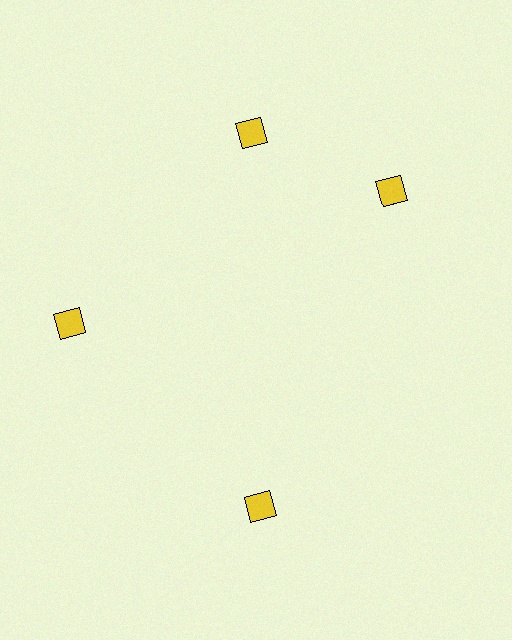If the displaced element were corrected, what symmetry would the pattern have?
It would have 4-fold rotational symmetry — the pattern would map onto itself every 90 degrees.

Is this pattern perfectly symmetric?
No. The 4 yellow diamonds are arranged in a ring, but one element near the 3 o'clock position is rotated out of alignment along the ring, breaking the 4-fold rotational symmetry.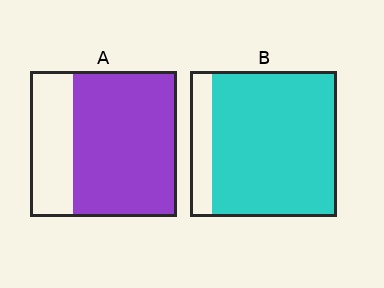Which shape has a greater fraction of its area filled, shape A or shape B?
Shape B.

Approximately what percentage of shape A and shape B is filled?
A is approximately 70% and B is approximately 85%.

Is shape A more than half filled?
Yes.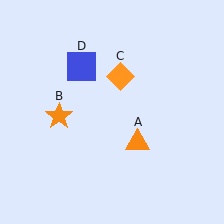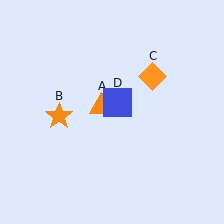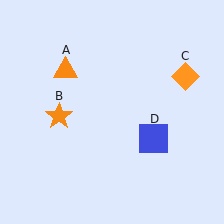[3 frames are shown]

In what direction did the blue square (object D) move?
The blue square (object D) moved down and to the right.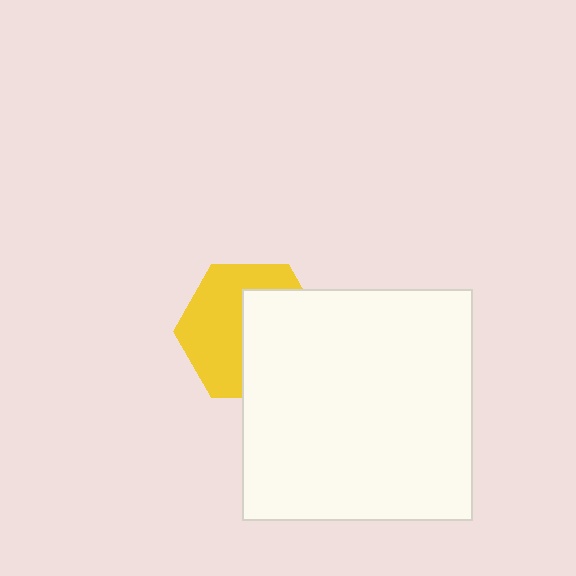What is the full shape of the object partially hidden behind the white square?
The partially hidden object is a yellow hexagon.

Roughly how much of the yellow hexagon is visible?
About half of it is visible (roughly 52%).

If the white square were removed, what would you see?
You would see the complete yellow hexagon.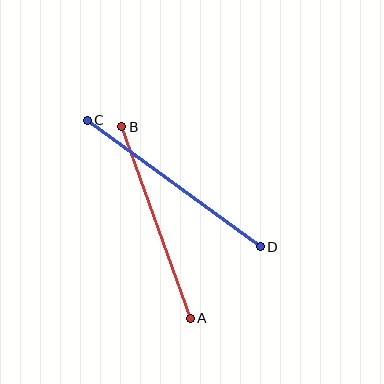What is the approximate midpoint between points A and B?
The midpoint is at approximately (156, 223) pixels.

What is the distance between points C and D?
The distance is approximately 214 pixels.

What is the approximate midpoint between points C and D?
The midpoint is at approximately (174, 184) pixels.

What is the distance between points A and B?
The distance is approximately 203 pixels.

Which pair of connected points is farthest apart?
Points C and D are farthest apart.